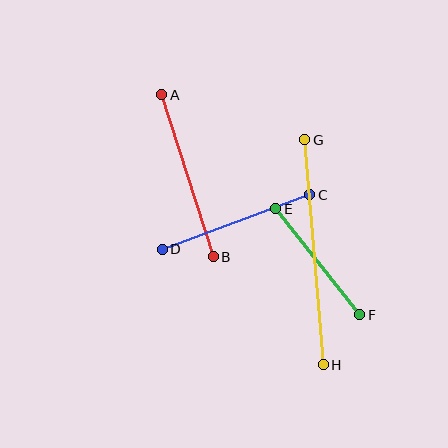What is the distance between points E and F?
The distance is approximately 135 pixels.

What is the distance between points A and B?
The distance is approximately 170 pixels.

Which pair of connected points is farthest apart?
Points G and H are farthest apart.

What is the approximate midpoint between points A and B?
The midpoint is at approximately (188, 176) pixels.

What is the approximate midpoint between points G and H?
The midpoint is at approximately (314, 252) pixels.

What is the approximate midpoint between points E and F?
The midpoint is at approximately (318, 262) pixels.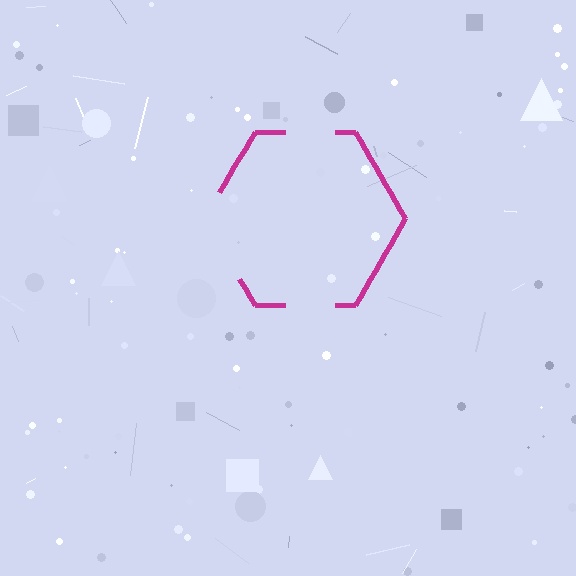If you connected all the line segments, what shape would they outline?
They would outline a hexagon.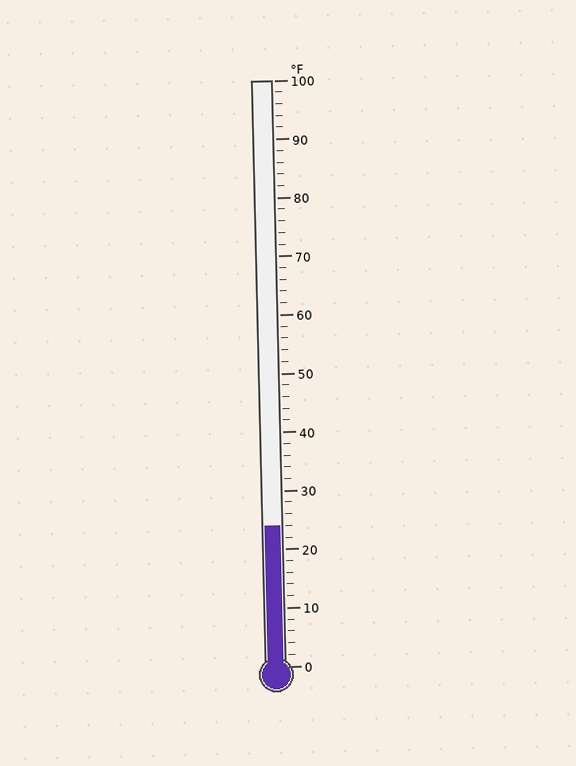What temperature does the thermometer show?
The thermometer shows approximately 24°F.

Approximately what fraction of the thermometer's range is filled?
The thermometer is filled to approximately 25% of its range.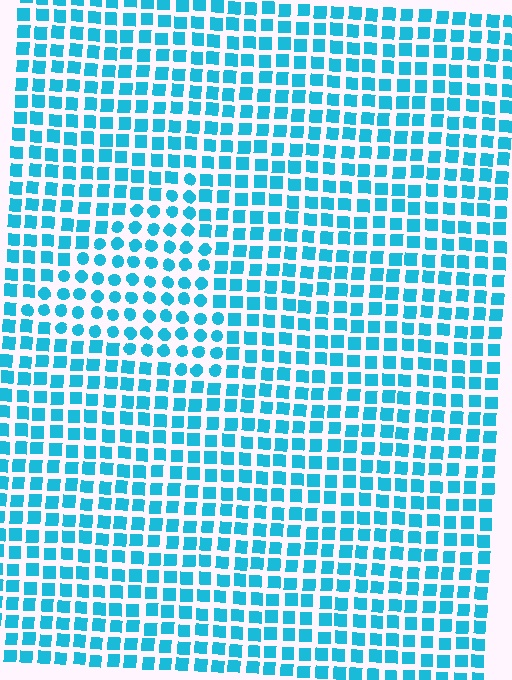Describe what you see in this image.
The image is filled with small cyan elements arranged in a uniform grid. A triangle-shaped region contains circles, while the surrounding area contains squares. The boundary is defined purely by the change in element shape.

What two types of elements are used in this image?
The image uses circles inside the triangle region and squares outside it.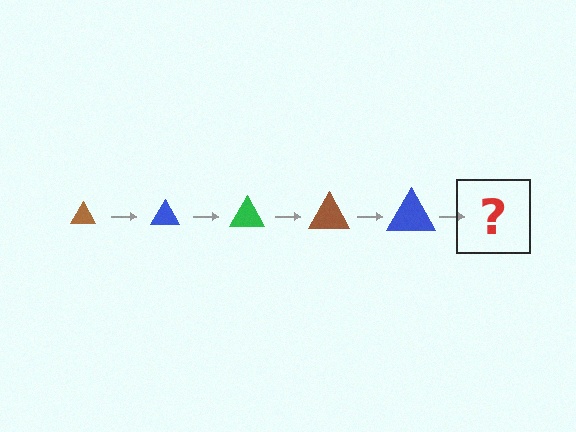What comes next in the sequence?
The next element should be a green triangle, larger than the previous one.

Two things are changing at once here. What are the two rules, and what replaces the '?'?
The two rules are that the triangle grows larger each step and the color cycles through brown, blue, and green. The '?' should be a green triangle, larger than the previous one.